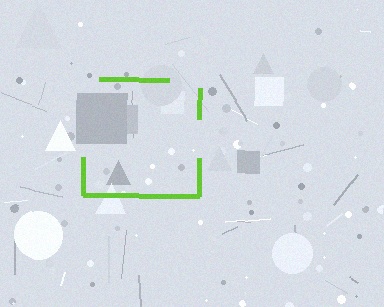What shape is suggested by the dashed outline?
The dashed outline suggests a square.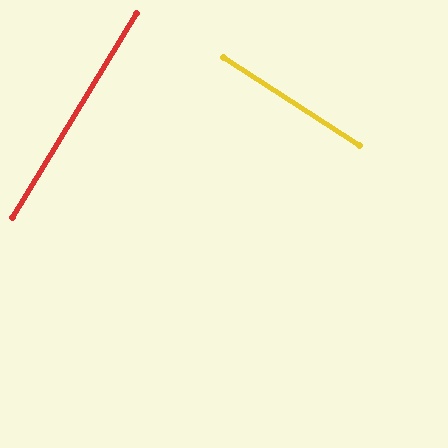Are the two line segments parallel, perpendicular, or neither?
Perpendicular — they meet at approximately 88°.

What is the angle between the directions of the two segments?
Approximately 88 degrees.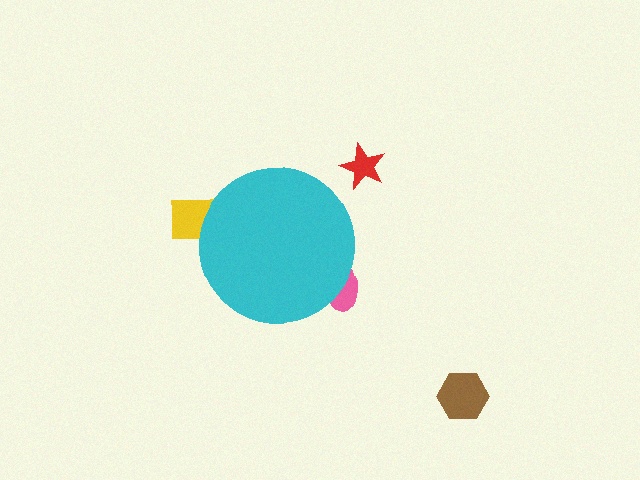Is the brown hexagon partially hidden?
No, the brown hexagon is fully visible.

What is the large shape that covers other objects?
A cyan circle.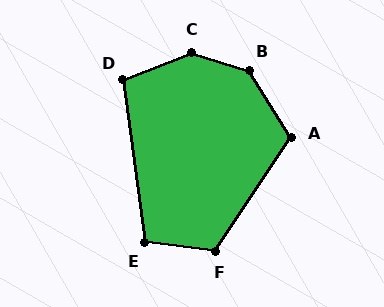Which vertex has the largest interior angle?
C, at approximately 141 degrees.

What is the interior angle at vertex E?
Approximately 105 degrees (obtuse).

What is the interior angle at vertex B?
Approximately 139 degrees (obtuse).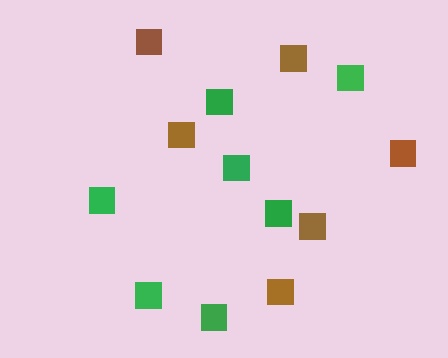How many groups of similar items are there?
There are 2 groups: one group of green squares (7) and one group of brown squares (6).